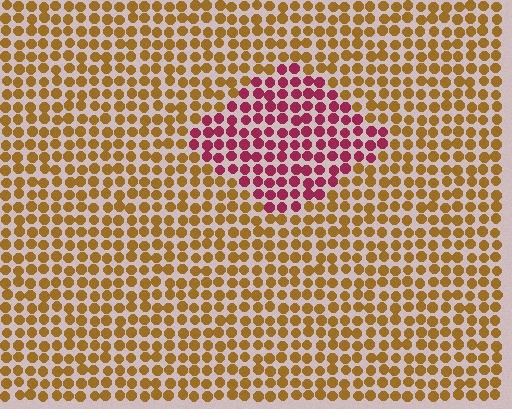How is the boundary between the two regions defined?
The boundary is defined purely by a slight shift in hue (about 59 degrees). Spacing, size, and orientation are identical on both sides.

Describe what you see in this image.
The image is filled with small brown elements in a uniform arrangement. A diamond-shaped region is visible where the elements are tinted to a slightly different hue, forming a subtle color boundary.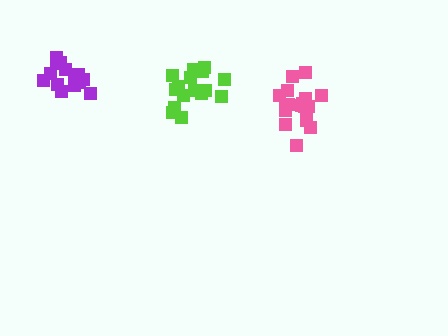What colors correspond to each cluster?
The clusters are colored: pink, lime, purple.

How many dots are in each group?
Group 1: 18 dots, Group 2: 16 dots, Group 3: 14 dots (48 total).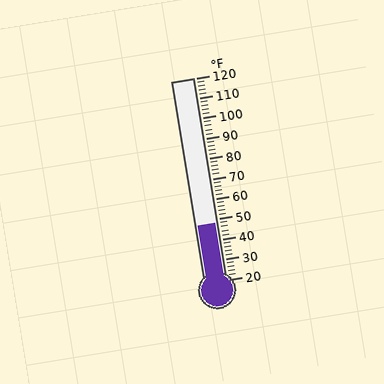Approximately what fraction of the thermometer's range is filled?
The thermometer is filled to approximately 30% of its range.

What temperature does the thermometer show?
The thermometer shows approximately 48°F.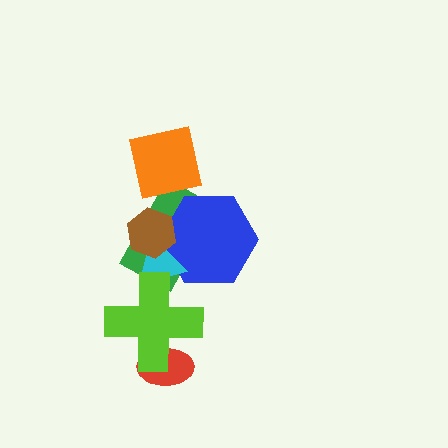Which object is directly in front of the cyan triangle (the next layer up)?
The lime cross is directly in front of the cyan triangle.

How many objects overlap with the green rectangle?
4 objects overlap with the green rectangle.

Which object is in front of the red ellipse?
The lime cross is in front of the red ellipse.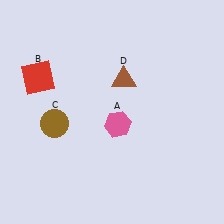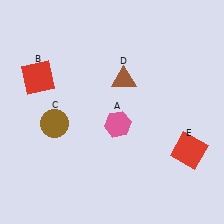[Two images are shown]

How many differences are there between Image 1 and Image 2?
There is 1 difference between the two images.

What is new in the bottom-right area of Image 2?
A red square (E) was added in the bottom-right area of Image 2.